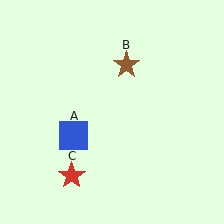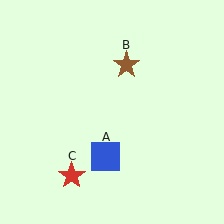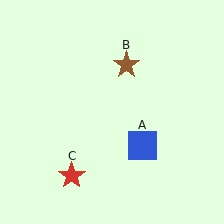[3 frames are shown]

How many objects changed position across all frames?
1 object changed position: blue square (object A).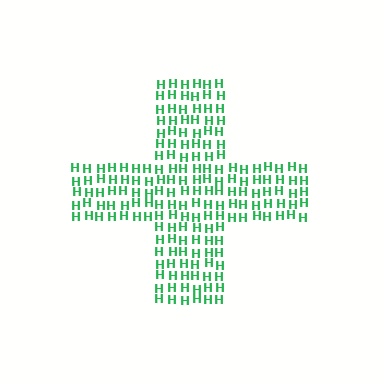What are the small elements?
The small elements are letter H's.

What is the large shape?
The large shape is a cross.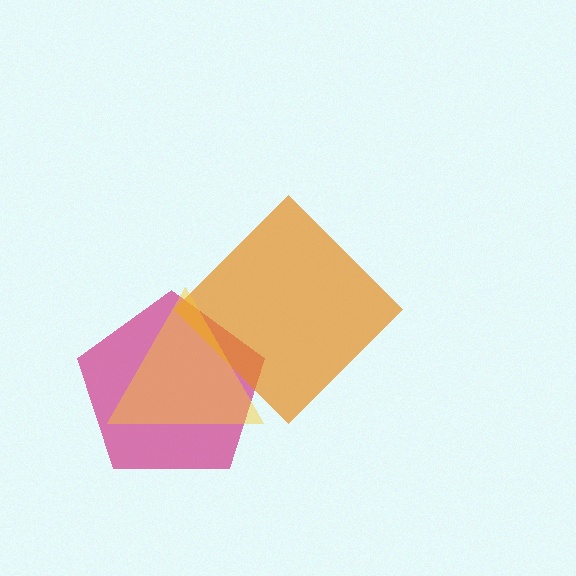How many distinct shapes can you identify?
There are 3 distinct shapes: a magenta pentagon, an orange diamond, a yellow triangle.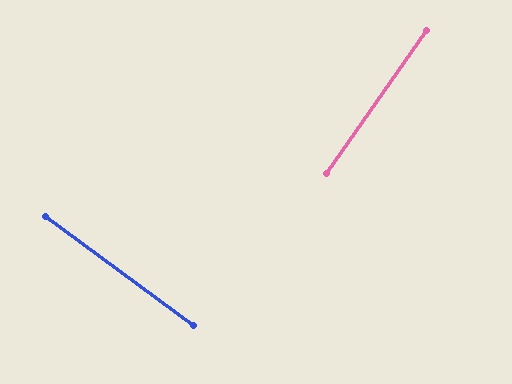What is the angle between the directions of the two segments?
Approximately 89 degrees.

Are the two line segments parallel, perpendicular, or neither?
Perpendicular — they meet at approximately 89°.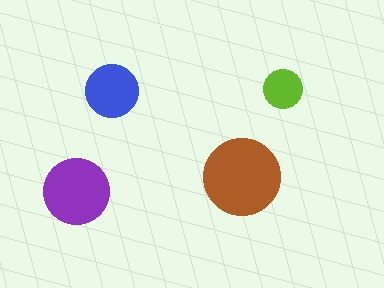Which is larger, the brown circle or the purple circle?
The brown one.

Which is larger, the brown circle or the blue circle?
The brown one.